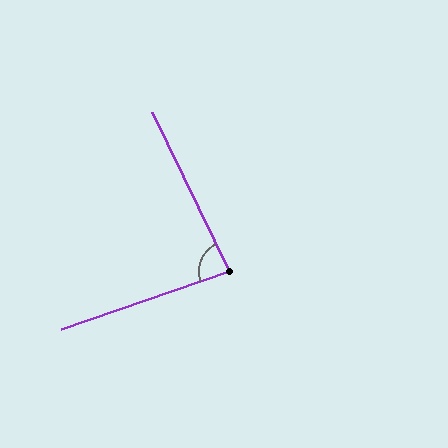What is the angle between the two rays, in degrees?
Approximately 83 degrees.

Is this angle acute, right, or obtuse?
It is acute.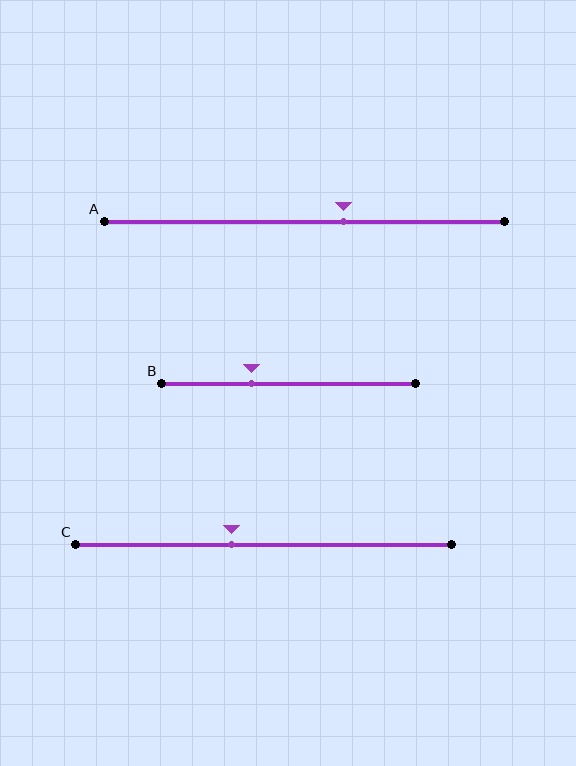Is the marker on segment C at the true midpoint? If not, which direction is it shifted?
No, the marker on segment C is shifted to the left by about 8% of the segment length.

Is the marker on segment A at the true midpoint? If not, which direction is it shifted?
No, the marker on segment A is shifted to the right by about 10% of the segment length.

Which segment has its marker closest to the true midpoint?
Segment C has its marker closest to the true midpoint.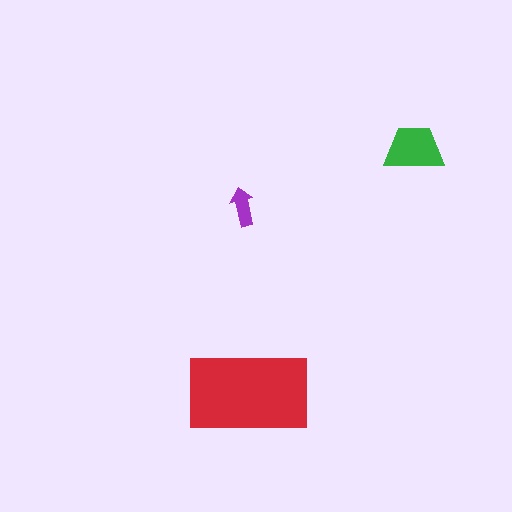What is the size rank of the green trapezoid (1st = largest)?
2nd.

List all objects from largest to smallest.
The red rectangle, the green trapezoid, the purple arrow.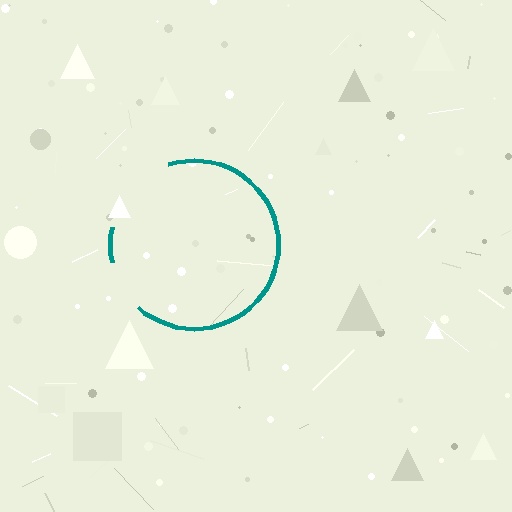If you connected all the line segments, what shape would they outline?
They would outline a circle.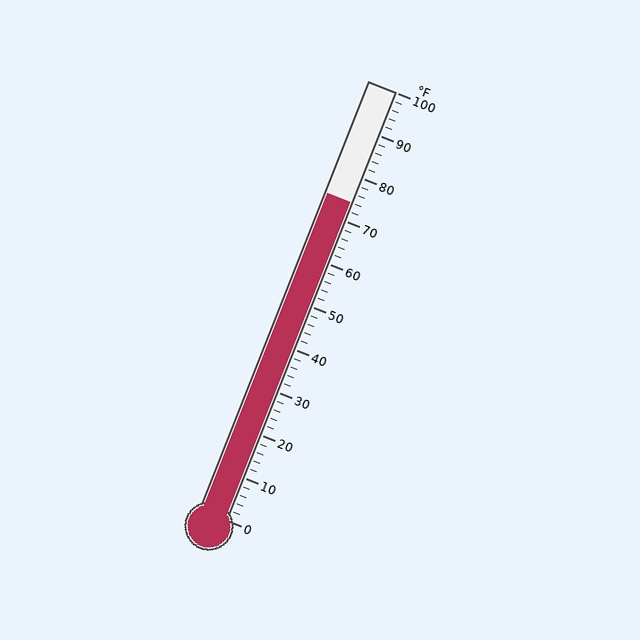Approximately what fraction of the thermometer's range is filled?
The thermometer is filled to approximately 75% of its range.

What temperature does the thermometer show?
The thermometer shows approximately 74°F.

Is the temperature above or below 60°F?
The temperature is above 60°F.